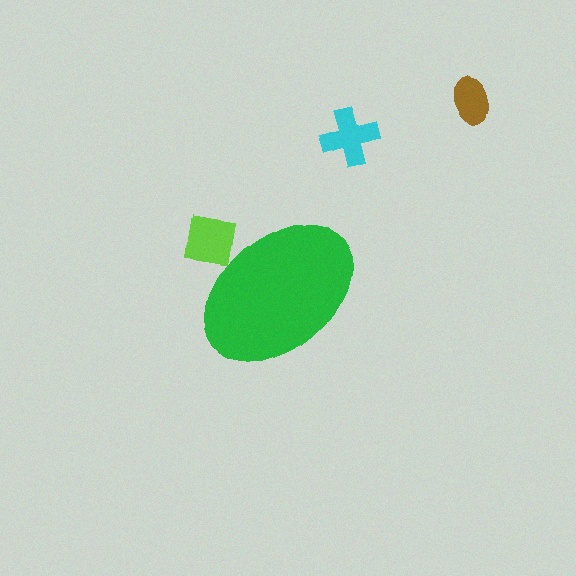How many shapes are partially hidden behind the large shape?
1 shape is partially hidden.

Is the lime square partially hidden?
Yes, the lime square is partially hidden behind the green ellipse.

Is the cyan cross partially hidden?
No, the cyan cross is fully visible.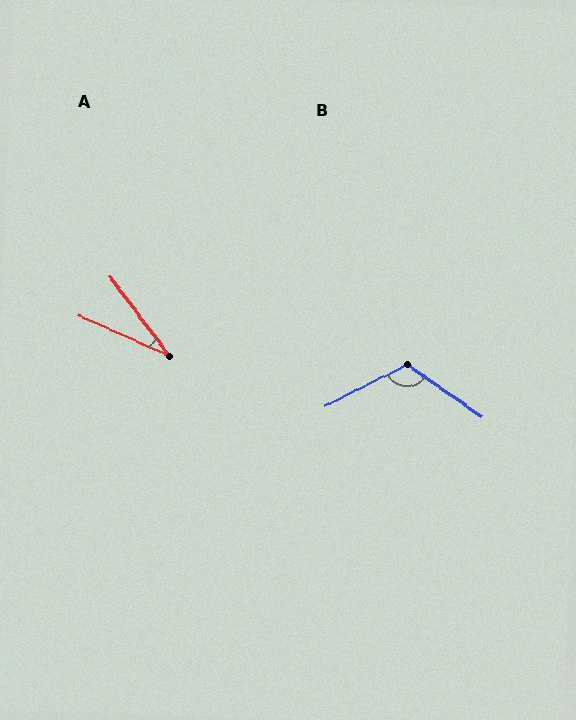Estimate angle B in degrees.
Approximately 118 degrees.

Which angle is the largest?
B, at approximately 118 degrees.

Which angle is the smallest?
A, at approximately 29 degrees.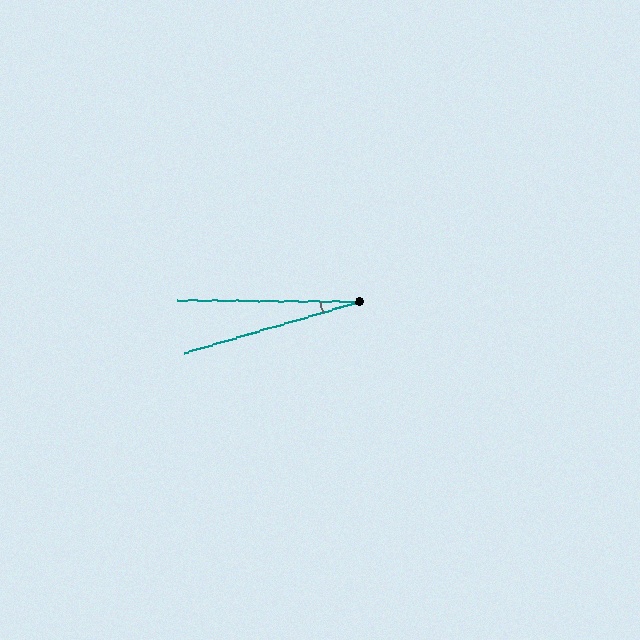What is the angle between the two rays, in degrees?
Approximately 17 degrees.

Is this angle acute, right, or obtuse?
It is acute.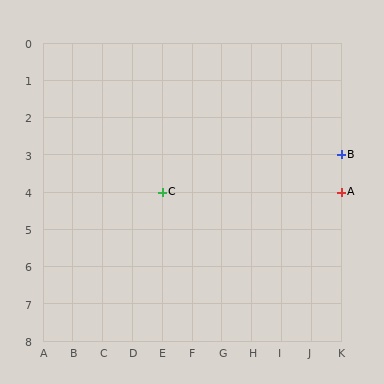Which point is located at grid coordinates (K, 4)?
Point A is at (K, 4).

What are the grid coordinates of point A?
Point A is at grid coordinates (K, 4).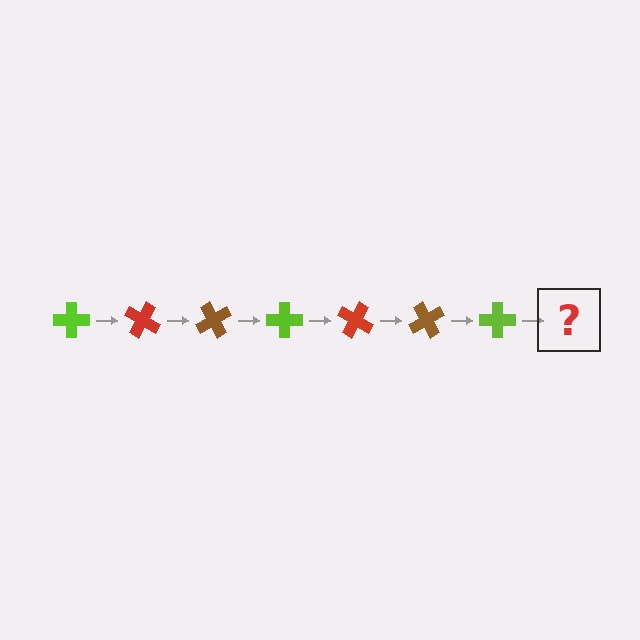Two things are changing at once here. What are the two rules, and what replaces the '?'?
The two rules are that it rotates 30 degrees each step and the color cycles through lime, red, and brown. The '?' should be a red cross, rotated 210 degrees from the start.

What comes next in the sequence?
The next element should be a red cross, rotated 210 degrees from the start.